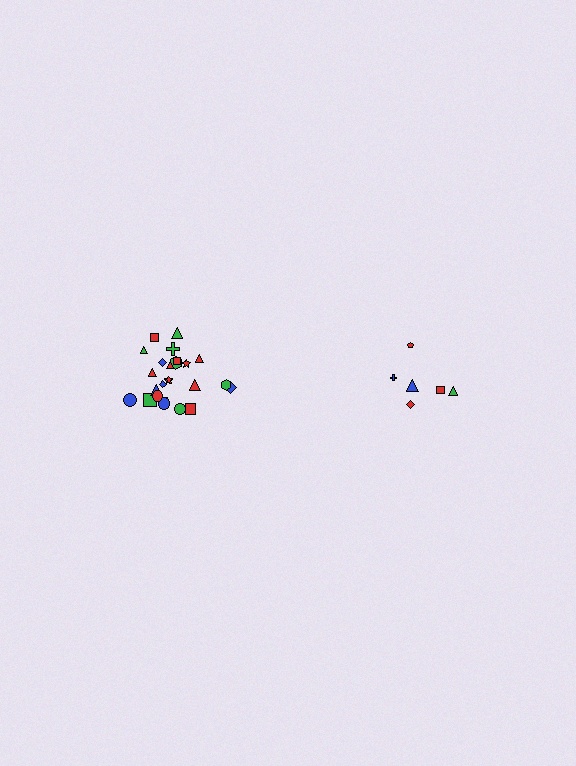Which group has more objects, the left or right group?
The left group.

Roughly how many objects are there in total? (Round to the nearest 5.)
Roughly 30 objects in total.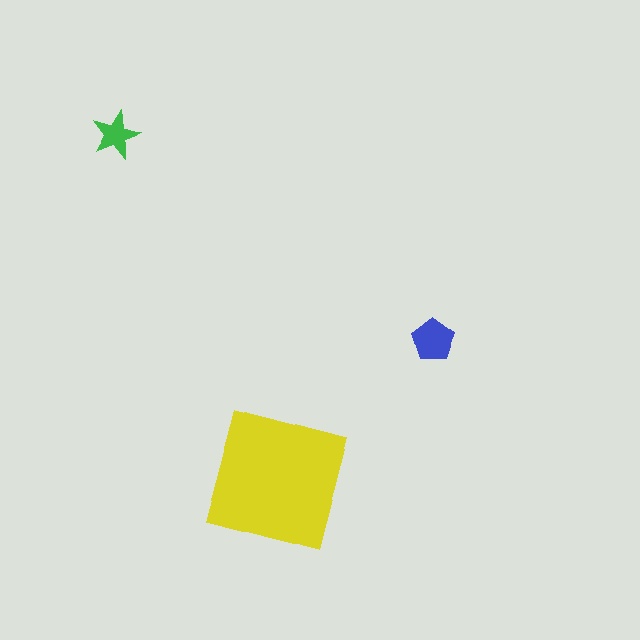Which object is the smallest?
The green star.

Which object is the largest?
The yellow square.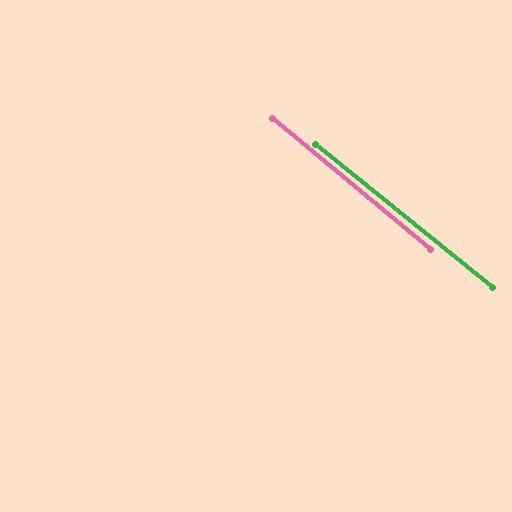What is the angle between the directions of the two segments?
Approximately 1 degree.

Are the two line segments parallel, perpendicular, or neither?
Parallel — their directions differ by only 0.8°.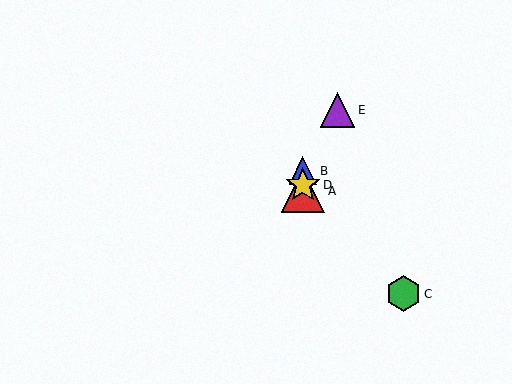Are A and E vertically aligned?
No, A is at x≈303 and E is at x≈337.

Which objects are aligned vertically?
Objects A, B, D are aligned vertically.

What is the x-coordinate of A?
Object A is at x≈303.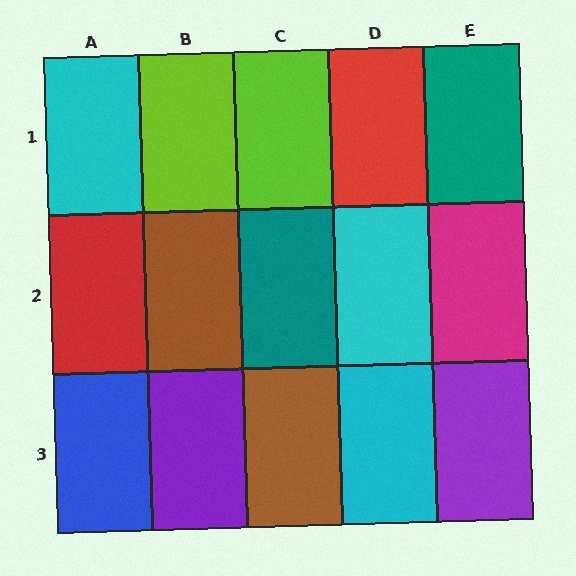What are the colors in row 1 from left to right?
Cyan, lime, lime, red, teal.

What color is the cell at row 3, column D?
Cyan.